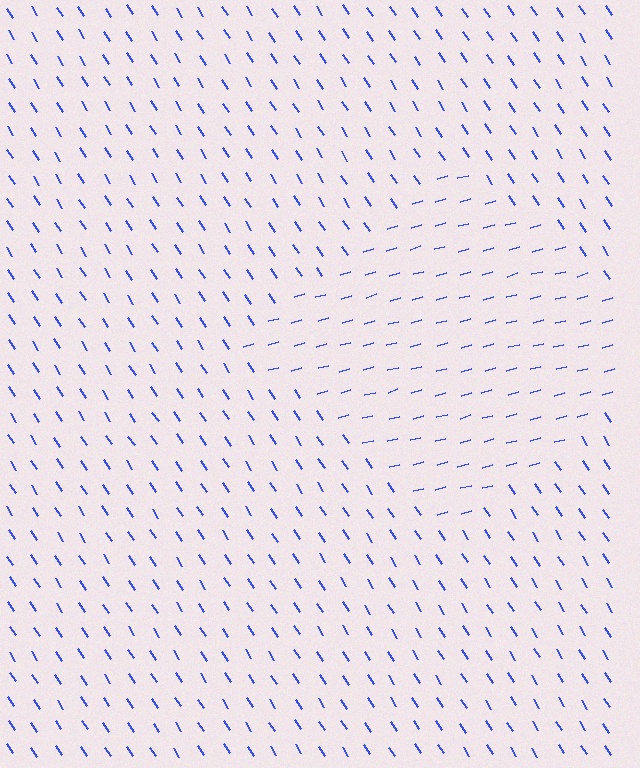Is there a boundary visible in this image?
Yes, there is a texture boundary formed by a change in line orientation.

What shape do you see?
I see a diamond.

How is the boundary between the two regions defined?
The boundary is defined purely by a change in line orientation (approximately 72 degrees difference). All lines are the same color and thickness.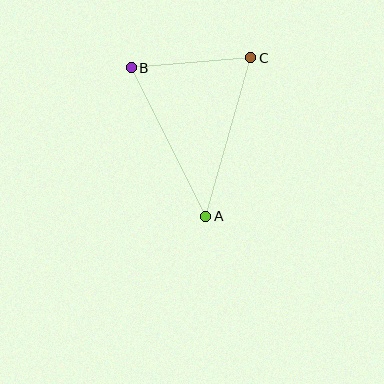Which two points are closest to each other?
Points B and C are closest to each other.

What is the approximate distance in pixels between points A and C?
The distance between A and C is approximately 165 pixels.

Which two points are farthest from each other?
Points A and B are farthest from each other.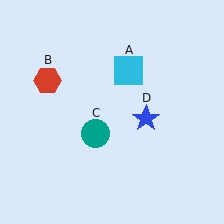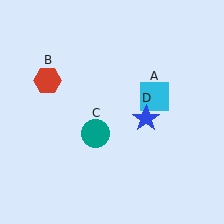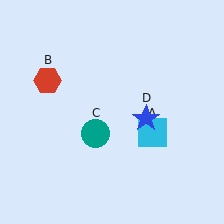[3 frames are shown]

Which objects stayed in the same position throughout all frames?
Red hexagon (object B) and teal circle (object C) and blue star (object D) remained stationary.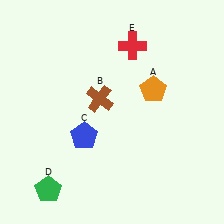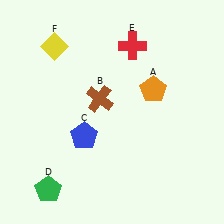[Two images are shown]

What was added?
A yellow diamond (F) was added in Image 2.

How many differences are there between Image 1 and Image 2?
There is 1 difference between the two images.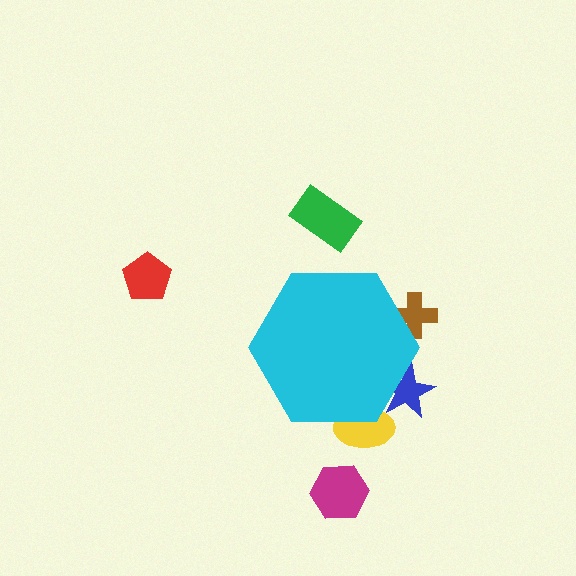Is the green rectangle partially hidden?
No, the green rectangle is fully visible.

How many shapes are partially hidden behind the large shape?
3 shapes are partially hidden.